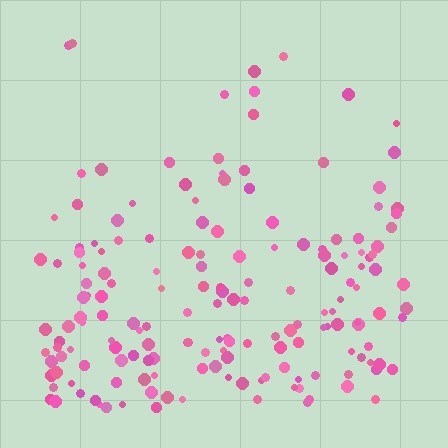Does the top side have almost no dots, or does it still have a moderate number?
Still a moderate number, just noticeably fewer than the bottom.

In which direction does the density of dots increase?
From top to bottom, with the bottom side densest.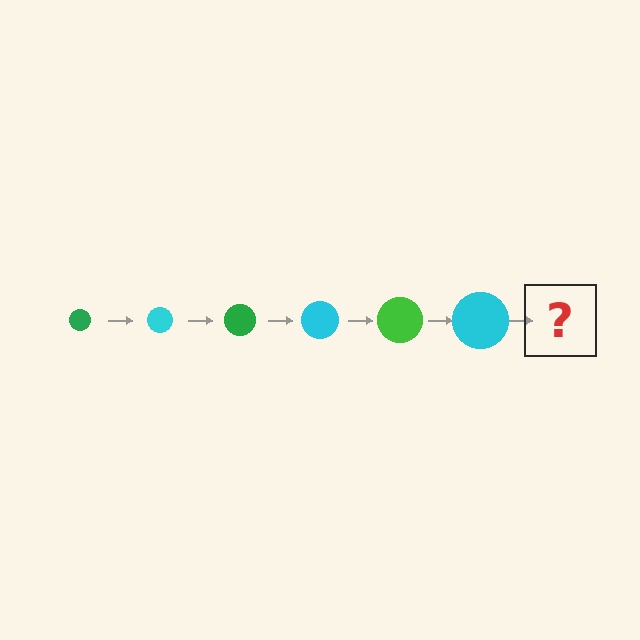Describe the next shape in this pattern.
It should be a green circle, larger than the previous one.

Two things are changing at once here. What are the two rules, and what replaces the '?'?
The two rules are that the circle grows larger each step and the color cycles through green and cyan. The '?' should be a green circle, larger than the previous one.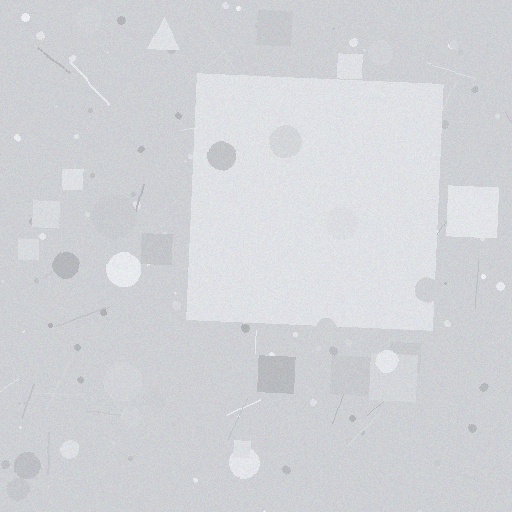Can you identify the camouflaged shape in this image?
The camouflaged shape is a square.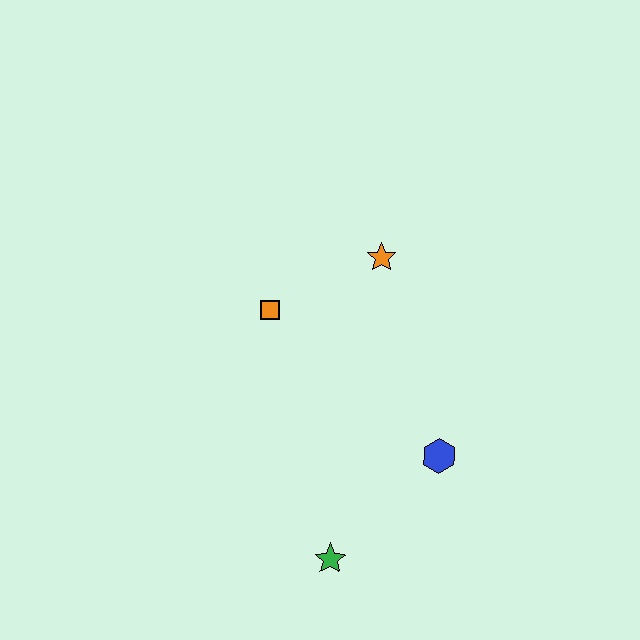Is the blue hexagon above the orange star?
No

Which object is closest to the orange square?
The orange star is closest to the orange square.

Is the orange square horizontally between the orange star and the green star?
No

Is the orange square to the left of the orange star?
Yes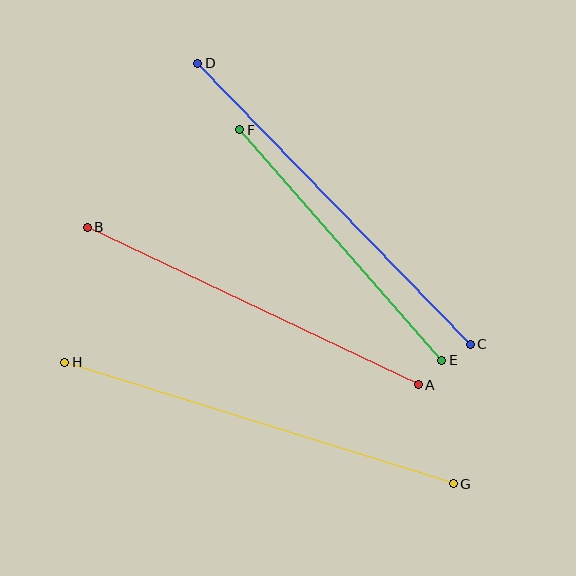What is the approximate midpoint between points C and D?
The midpoint is at approximately (334, 204) pixels.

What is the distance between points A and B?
The distance is approximately 367 pixels.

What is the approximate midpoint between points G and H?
The midpoint is at approximately (259, 423) pixels.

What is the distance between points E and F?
The distance is approximately 307 pixels.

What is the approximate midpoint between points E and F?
The midpoint is at approximately (341, 245) pixels.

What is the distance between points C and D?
The distance is approximately 392 pixels.